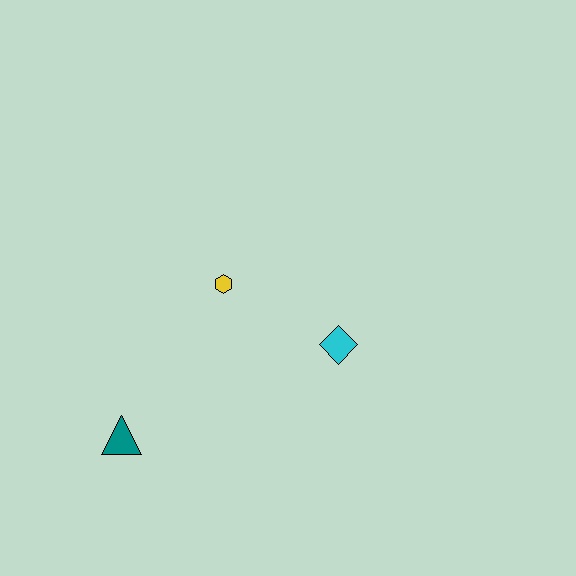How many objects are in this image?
There are 3 objects.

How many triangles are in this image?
There is 1 triangle.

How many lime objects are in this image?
There are no lime objects.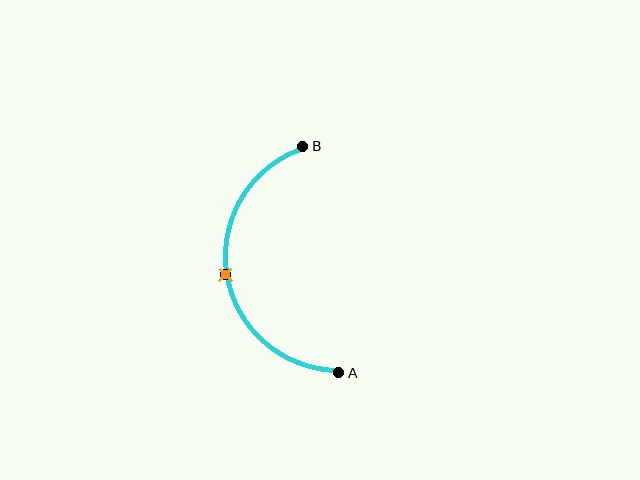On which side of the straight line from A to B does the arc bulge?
The arc bulges to the left of the straight line connecting A and B.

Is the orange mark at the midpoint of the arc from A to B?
Yes. The orange mark lies on the arc at equal arc-length from both A and B — it is the arc midpoint.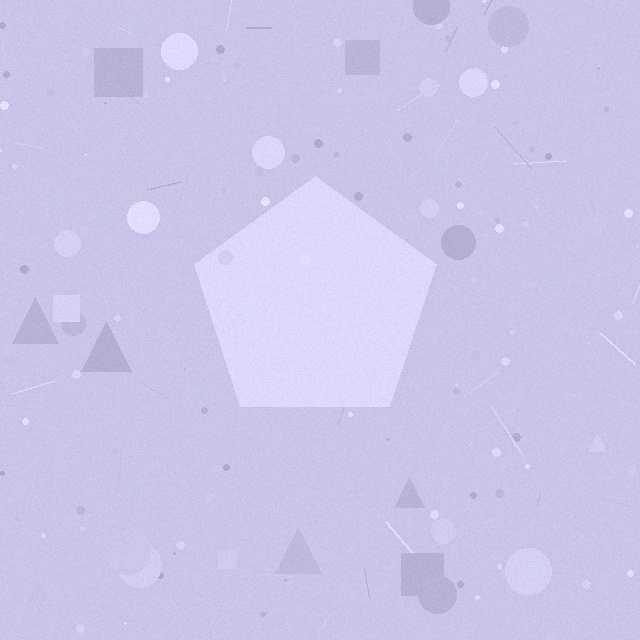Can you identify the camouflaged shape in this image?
The camouflaged shape is a pentagon.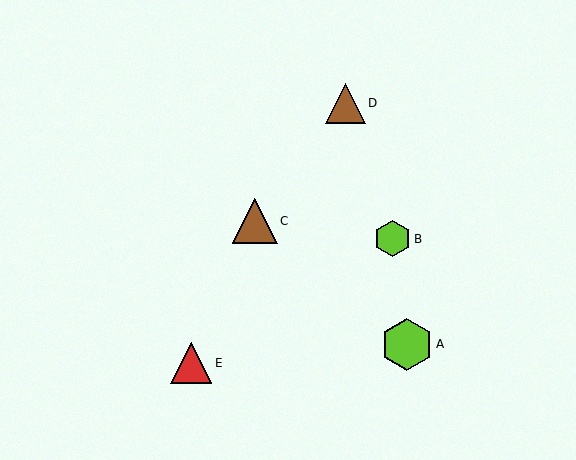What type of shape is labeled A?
Shape A is a lime hexagon.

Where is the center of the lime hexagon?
The center of the lime hexagon is at (407, 344).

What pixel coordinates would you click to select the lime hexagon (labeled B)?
Click at (392, 239) to select the lime hexagon B.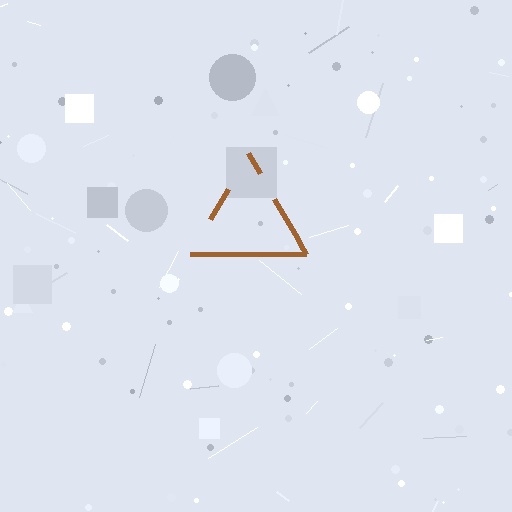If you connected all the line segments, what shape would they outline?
They would outline a triangle.